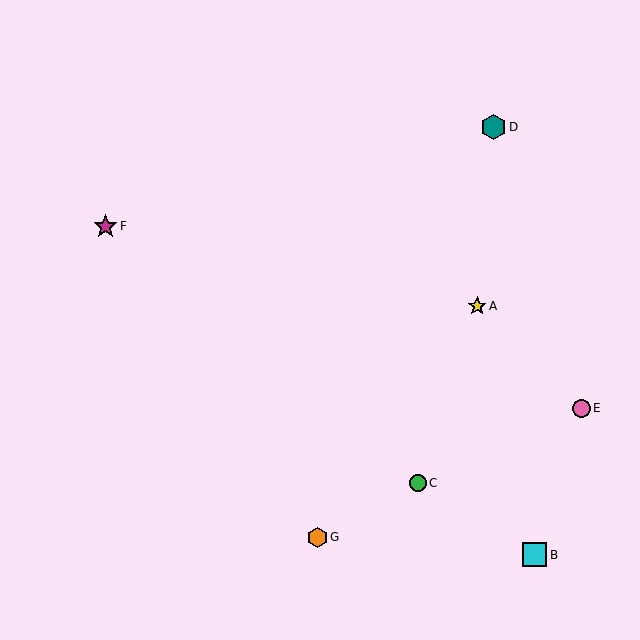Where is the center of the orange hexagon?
The center of the orange hexagon is at (317, 537).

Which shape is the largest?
The teal hexagon (labeled D) is the largest.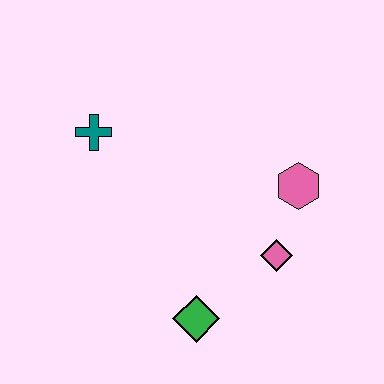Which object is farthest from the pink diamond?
The teal cross is farthest from the pink diamond.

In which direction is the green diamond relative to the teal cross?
The green diamond is below the teal cross.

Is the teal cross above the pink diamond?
Yes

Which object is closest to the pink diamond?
The pink hexagon is closest to the pink diamond.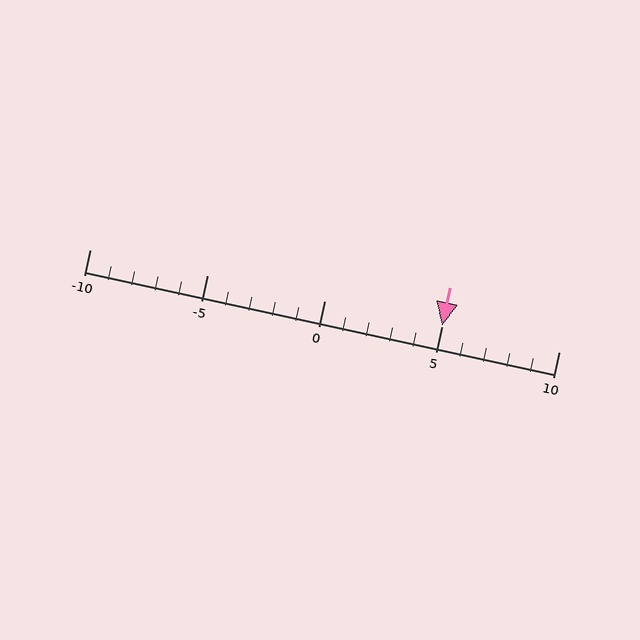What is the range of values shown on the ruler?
The ruler shows values from -10 to 10.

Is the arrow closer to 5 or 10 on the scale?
The arrow is closer to 5.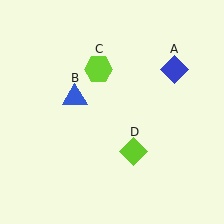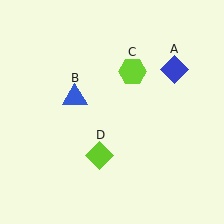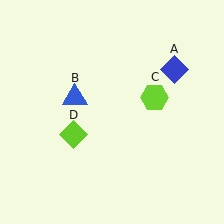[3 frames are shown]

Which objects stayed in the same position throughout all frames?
Blue diamond (object A) and blue triangle (object B) remained stationary.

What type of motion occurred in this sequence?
The lime hexagon (object C), lime diamond (object D) rotated clockwise around the center of the scene.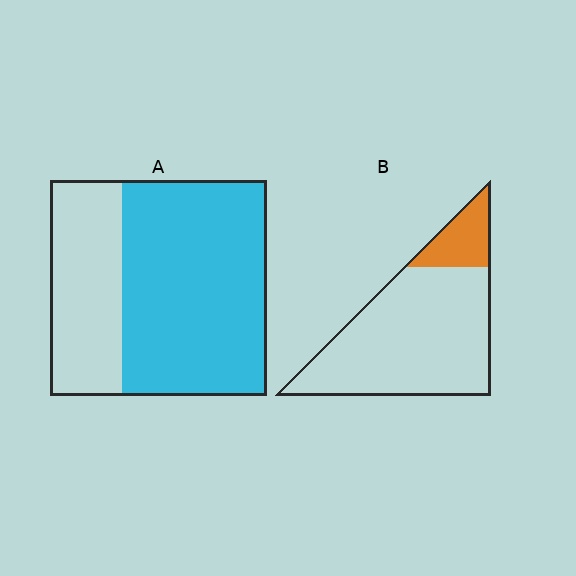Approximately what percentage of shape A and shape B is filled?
A is approximately 65% and B is approximately 15%.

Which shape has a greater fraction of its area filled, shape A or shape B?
Shape A.